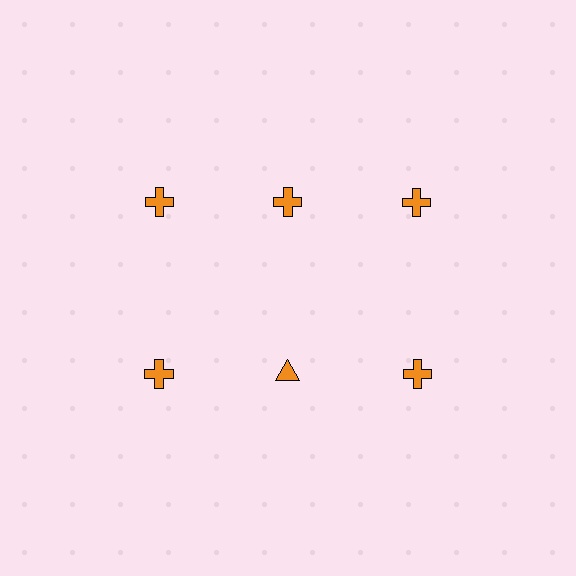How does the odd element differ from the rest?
It has a different shape: triangle instead of cross.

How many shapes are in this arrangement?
There are 6 shapes arranged in a grid pattern.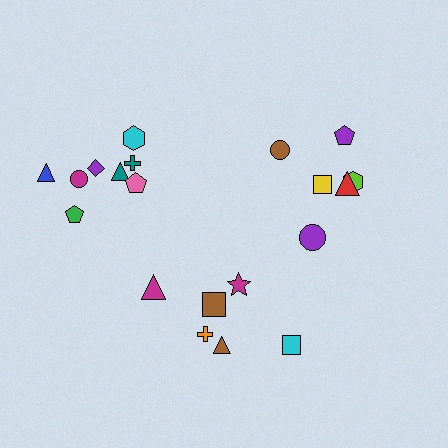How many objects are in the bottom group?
There are 6 objects.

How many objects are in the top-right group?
There are 6 objects.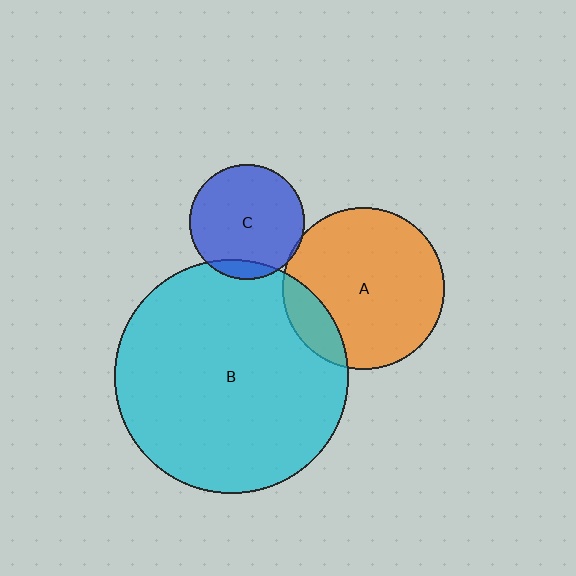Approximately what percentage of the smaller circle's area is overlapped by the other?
Approximately 5%.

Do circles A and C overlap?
Yes.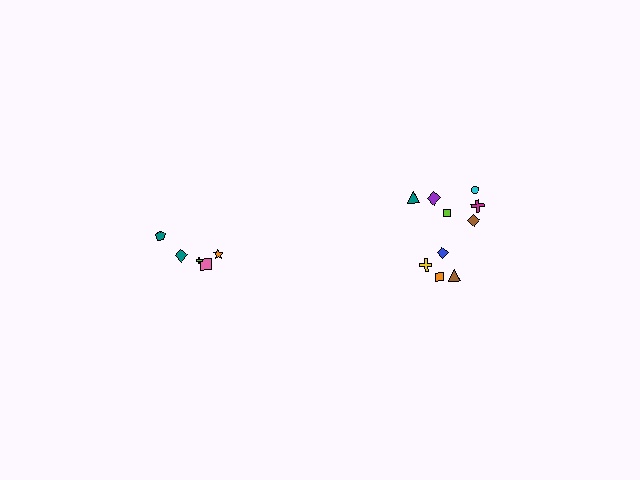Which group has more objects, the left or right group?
The right group.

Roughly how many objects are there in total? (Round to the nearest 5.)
Roughly 15 objects in total.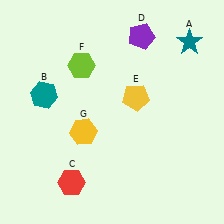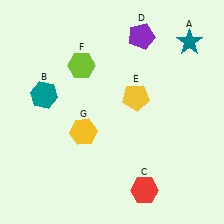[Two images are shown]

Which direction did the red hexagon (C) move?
The red hexagon (C) moved right.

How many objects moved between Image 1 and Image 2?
1 object moved between the two images.